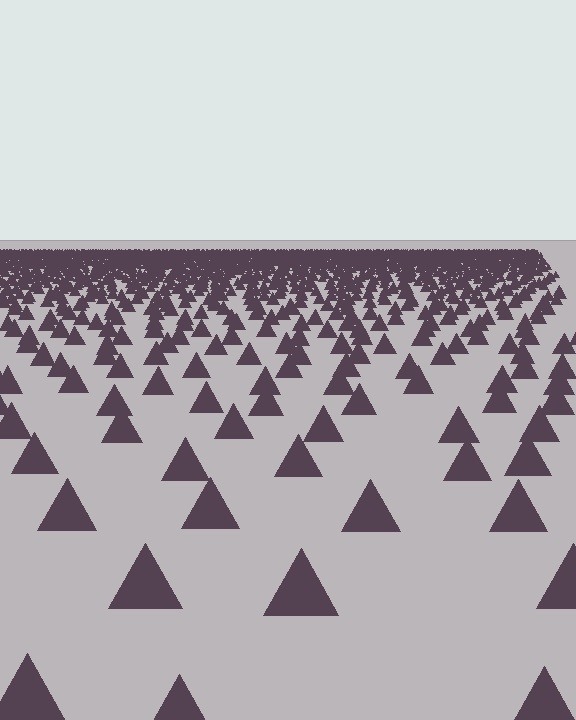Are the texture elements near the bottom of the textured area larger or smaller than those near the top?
Larger. Near the bottom, elements are closer to the viewer and appear at a bigger on-screen size.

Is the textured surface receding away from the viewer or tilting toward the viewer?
The surface is receding away from the viewer. Texture elements get smaller and denser toward the top.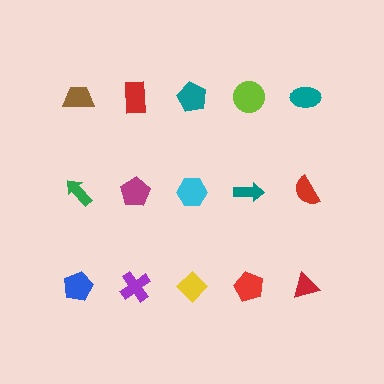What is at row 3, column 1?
A blue pentagon.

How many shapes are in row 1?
5 shapes.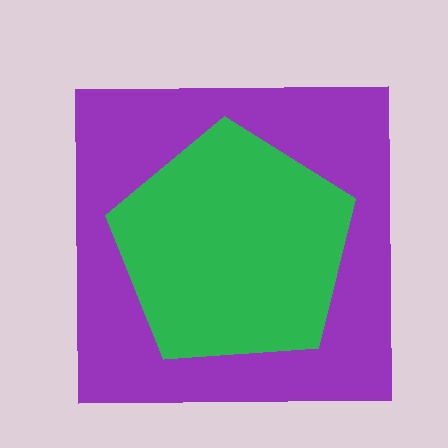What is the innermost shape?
The green pentagon.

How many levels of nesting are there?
2.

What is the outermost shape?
The purple square.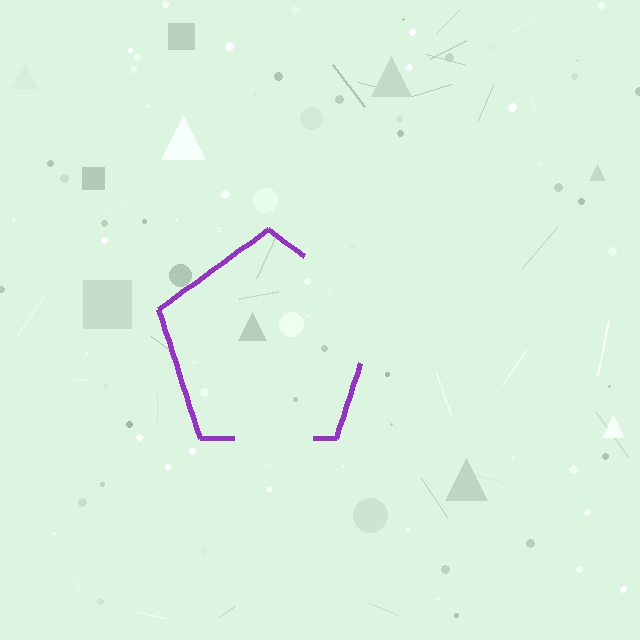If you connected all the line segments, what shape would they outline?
They would outline a pentagon.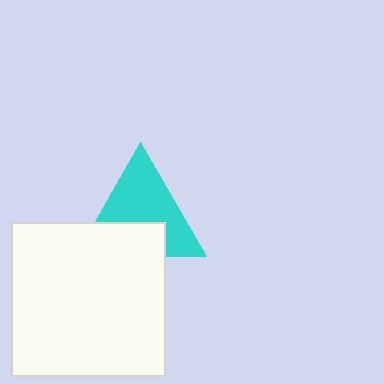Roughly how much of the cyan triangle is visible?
About half of it is visible (roughly 62%).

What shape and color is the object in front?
The object in front is a white square.